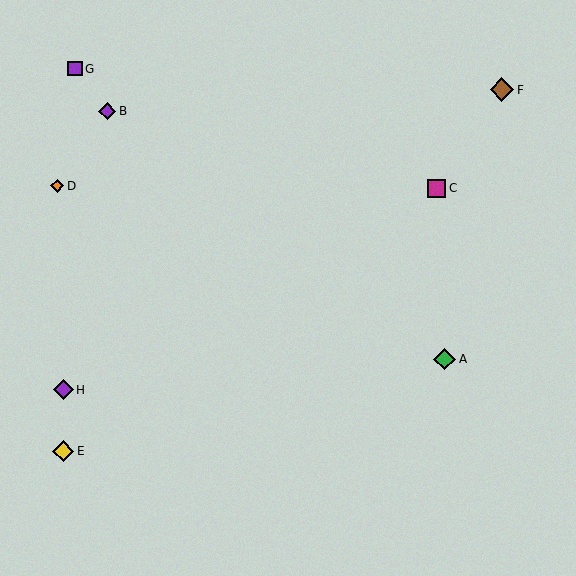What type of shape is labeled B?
Shape B is a purple diamond.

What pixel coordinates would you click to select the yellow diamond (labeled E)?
Click at (63, 451) to select the yellow diamond E.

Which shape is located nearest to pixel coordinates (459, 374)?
The green diamond (labeled A) at (445, 359) is nearest to that location.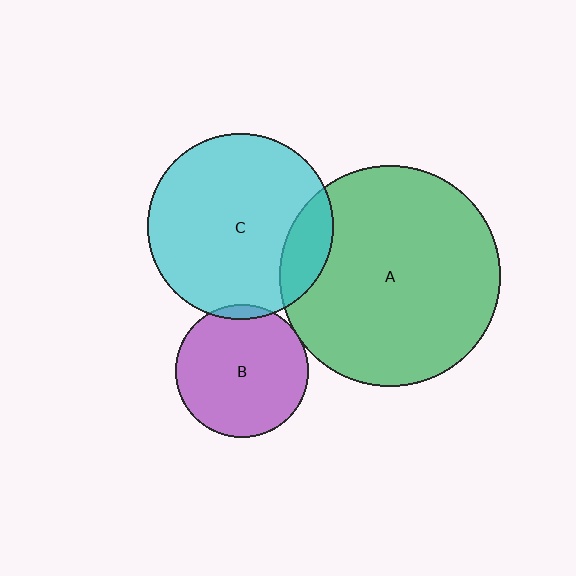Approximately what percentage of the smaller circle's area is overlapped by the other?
Approximately 5%.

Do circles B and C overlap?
Yes.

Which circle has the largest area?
Circle A (green).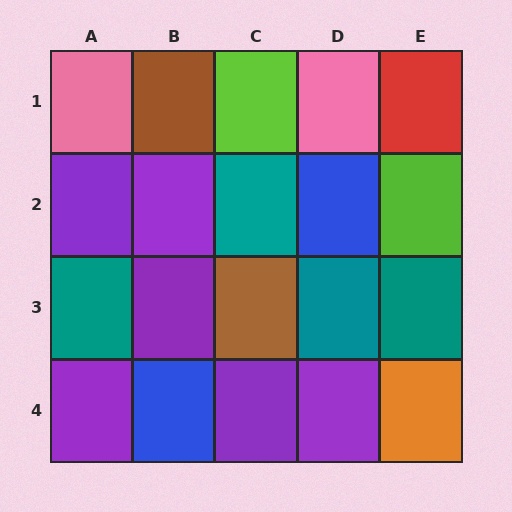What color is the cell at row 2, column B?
Purple.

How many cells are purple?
6 cells are purple.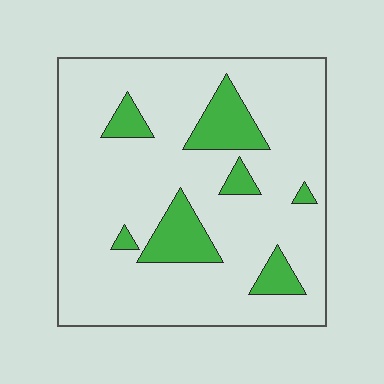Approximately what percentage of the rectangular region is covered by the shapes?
Approximately 15%.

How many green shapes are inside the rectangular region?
7.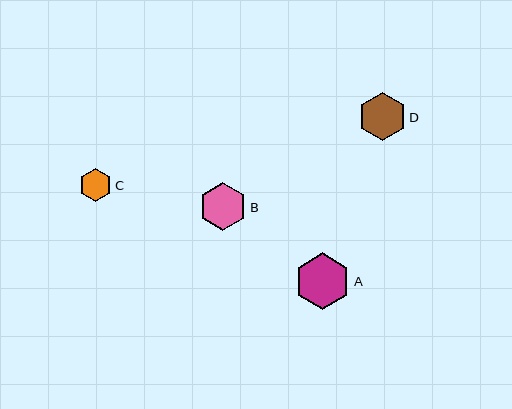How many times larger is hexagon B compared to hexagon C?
Hexagon B is approximately 1.4 times the size of hexagon C.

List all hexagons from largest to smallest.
From largest to smallest: A, B, D, C.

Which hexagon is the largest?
Hexagon A is the largest with a size of approximately 56 pixels.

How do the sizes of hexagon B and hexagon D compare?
Hexagon B and hexagon D are approximately the same size.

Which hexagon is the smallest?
Hexagon C is the smallest with a size of approximately 33 pixels.